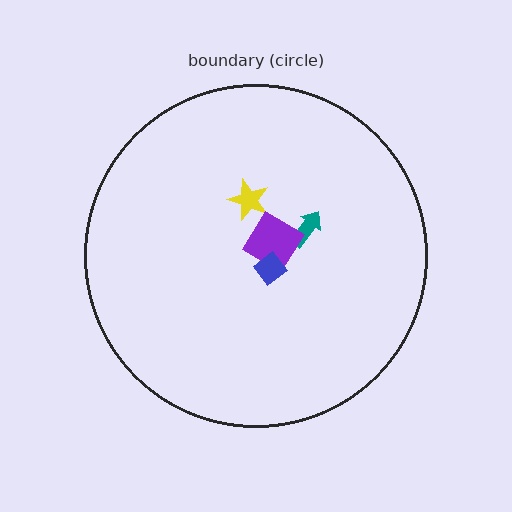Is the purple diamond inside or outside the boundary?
Inside.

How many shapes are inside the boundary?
4 inside, 0 outside.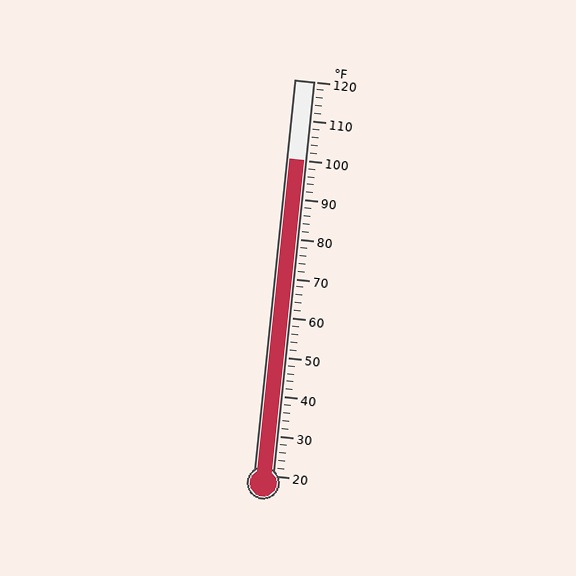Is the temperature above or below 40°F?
The temperature is above 40°F.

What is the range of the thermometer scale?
The thermometer scale ranges from 20°F to 120°F.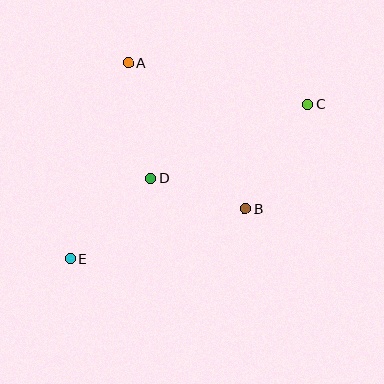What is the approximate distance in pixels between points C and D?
The distance between C and D is approximately 174 pixels.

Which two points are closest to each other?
Points B and D are closest to each other.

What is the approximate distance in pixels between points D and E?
The distance between D and E is approximately 114 pixels.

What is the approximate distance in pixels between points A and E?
The distance between A and E is approximately 205 pixels.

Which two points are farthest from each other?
Points C and E are farthest from each other.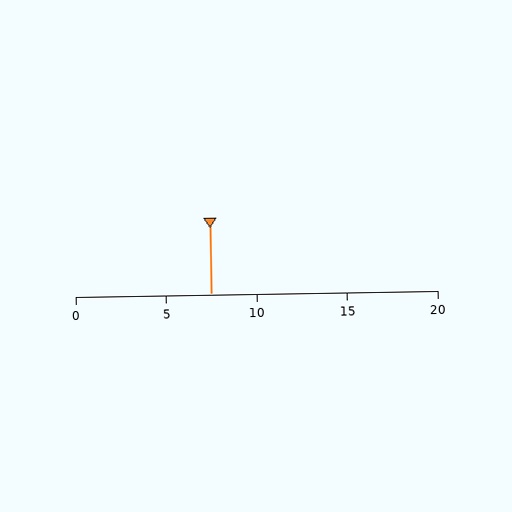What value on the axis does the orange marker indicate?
The marker indicates approximately 7.5.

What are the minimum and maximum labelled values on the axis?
The axis runs from 0 to 20.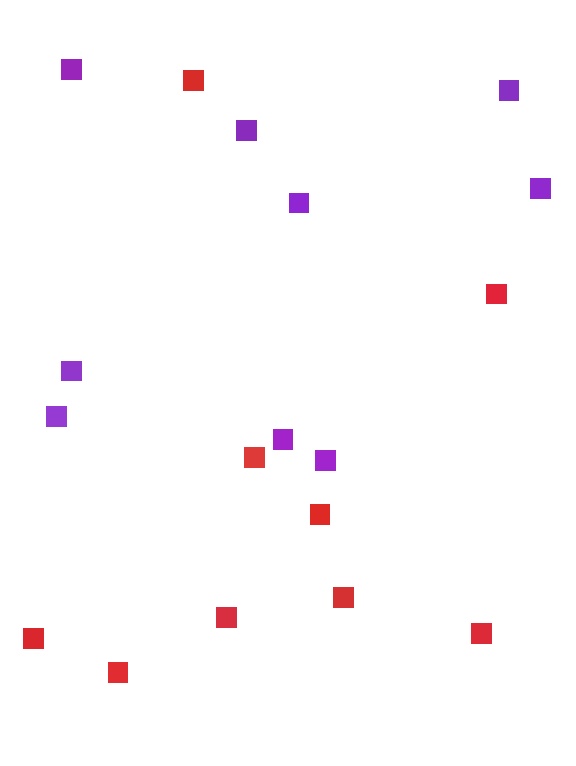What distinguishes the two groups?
There are 2 groups: one group of purple squares (9) and one group of red squares (9).